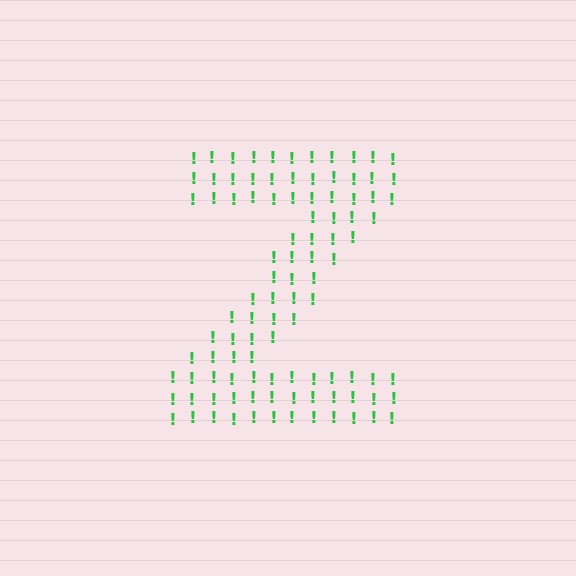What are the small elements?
The small elements are exclamation marks.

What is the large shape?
The large shape is the letter Z.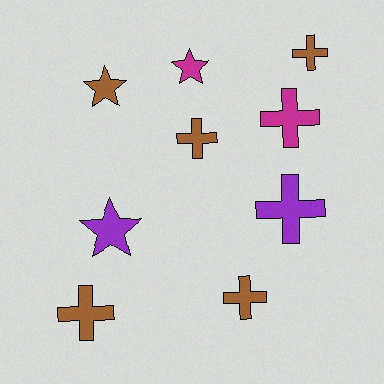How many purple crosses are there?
There is 1 purple cross.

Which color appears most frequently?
Brown, with 5 objects.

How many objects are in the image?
There are 9 objects.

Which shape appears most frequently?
Cross, with 6 objects.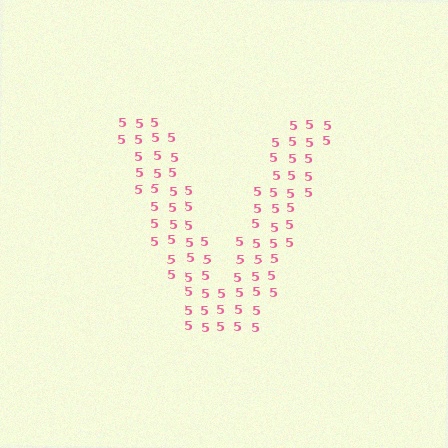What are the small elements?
The small elements are digit 5's.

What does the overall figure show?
The overall figure shows the letter V.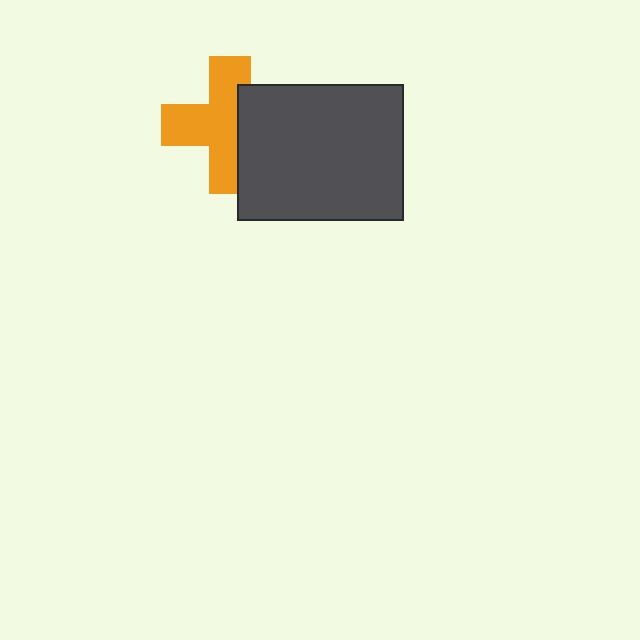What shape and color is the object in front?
The object in front is a dark gray rectangle.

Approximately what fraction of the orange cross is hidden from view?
Roughly 36% of the orange cross is hidden behind the dark gray rectangle.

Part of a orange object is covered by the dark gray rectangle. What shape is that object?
It is a cross.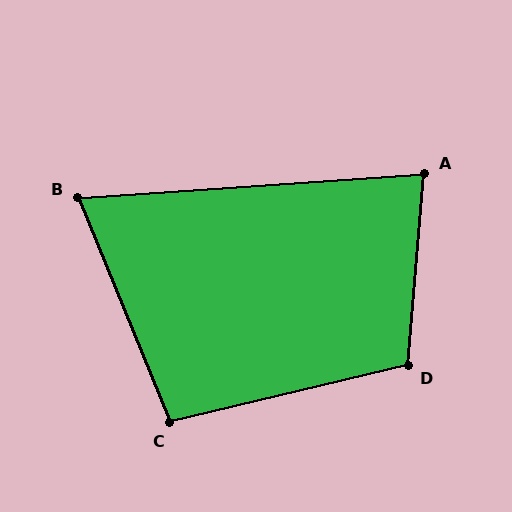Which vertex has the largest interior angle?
D, at approximately 108 degrees.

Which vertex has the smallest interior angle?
B, at approximately 72 degrees.